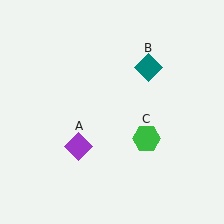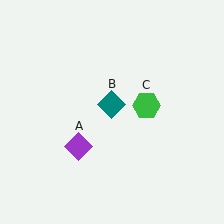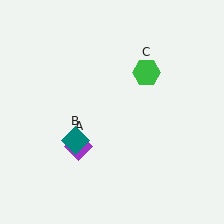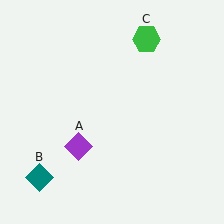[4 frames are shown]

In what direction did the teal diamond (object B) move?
The teal diamond (object B) moved down and to the left.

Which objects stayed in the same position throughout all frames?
Purple diamond (object A) remained stationary.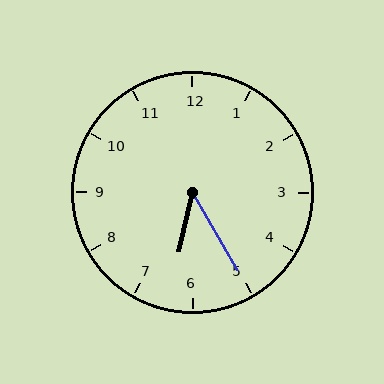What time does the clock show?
6:25.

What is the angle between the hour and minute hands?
Approximately 42 degrees.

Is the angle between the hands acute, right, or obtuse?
It is acute.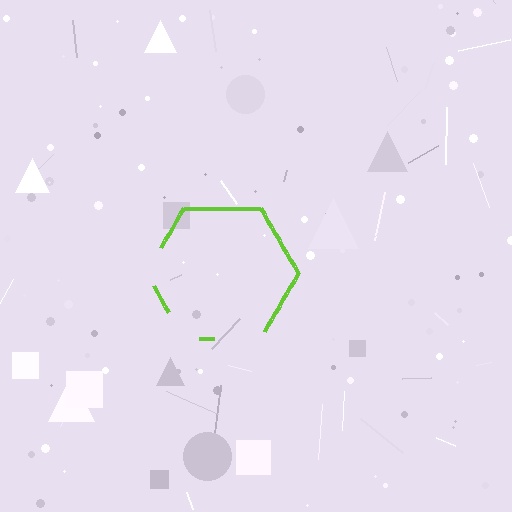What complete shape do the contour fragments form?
The contour fragments form a hexagon.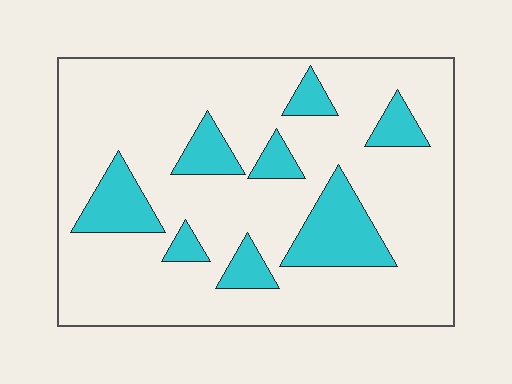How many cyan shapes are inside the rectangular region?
8.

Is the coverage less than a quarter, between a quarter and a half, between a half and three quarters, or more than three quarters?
Less than a quarter.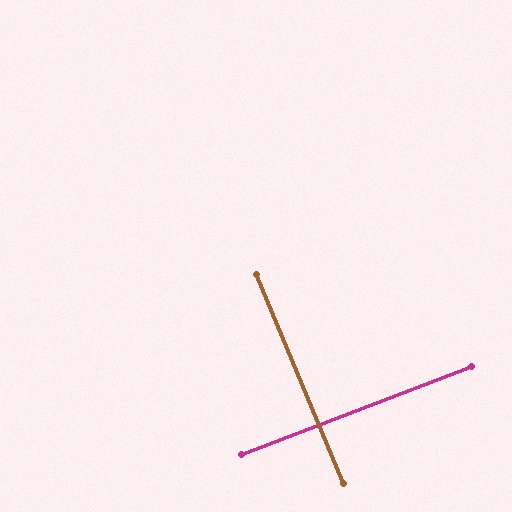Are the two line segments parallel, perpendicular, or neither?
Perpendicular — they meet at approximately 88°.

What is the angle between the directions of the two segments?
Approximately 88 degrees.